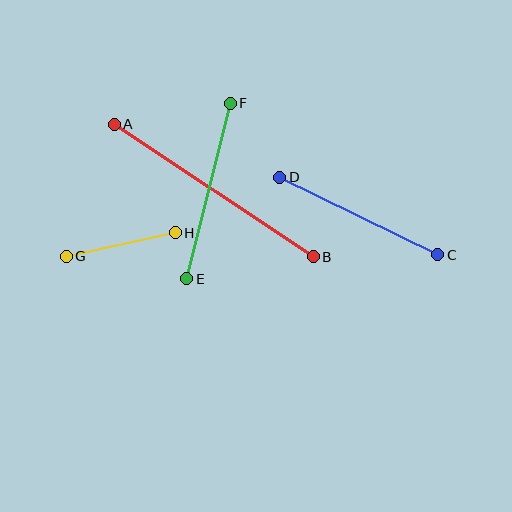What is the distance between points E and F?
The distance is approximately 181 pixels.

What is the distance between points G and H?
The distance is approximately 111 pixels.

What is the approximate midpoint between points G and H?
The midpoint is at approximately (121, 244) pixels.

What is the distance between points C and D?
The distance is approximately 176 pixels.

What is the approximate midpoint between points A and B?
The midpoint is at approximately (214, 191) pixels.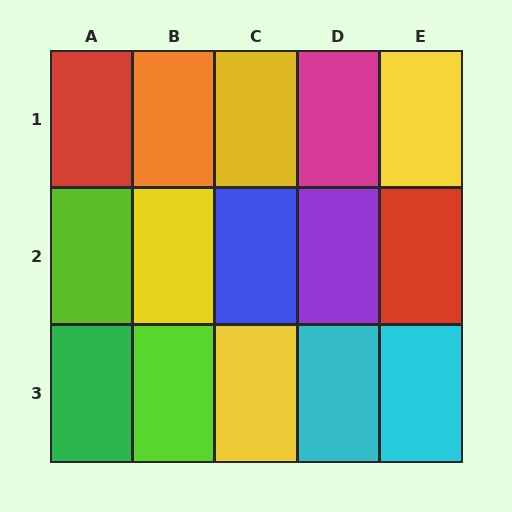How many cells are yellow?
4 cells are yellow.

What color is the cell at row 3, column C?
Yellow.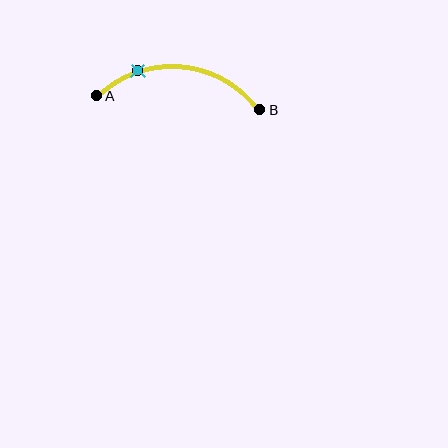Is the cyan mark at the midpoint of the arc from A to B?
No. The cyan mark lies on the arc but is closer to endpoint A. The arc midpoint would be at the point on the curve equidistant along the arc from both A and B.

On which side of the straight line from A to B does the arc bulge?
The arc bulges above the straight line connecting A and B.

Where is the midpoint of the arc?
The arc midpoint is the point on the curve farthest from the straight line joining A and B. It sits above that line.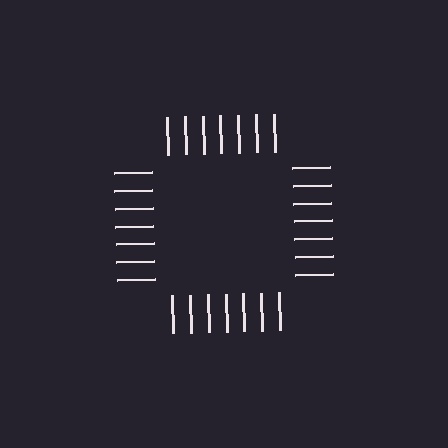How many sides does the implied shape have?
4 sides — the line-ends trace a square.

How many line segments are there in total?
28 — 7 along each of the 4 edges.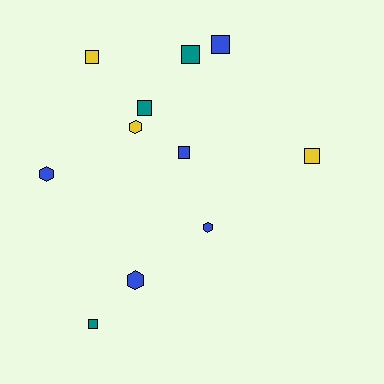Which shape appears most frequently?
Square, with 7 objects.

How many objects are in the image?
There are 11 objects.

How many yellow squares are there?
There are 2 yellow squares.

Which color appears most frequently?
Blue, with 5 objects.